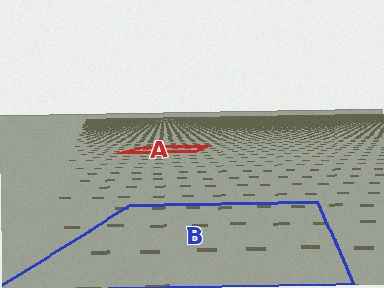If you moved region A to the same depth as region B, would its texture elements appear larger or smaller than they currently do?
They would appear larger. At a closer depth, the same texture elements are projected at a bigger on-screen size.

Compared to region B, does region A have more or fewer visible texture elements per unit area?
Region A has more texture elements per unit area — they are packed more densely because it is farther away.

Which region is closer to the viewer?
Region B is closer. The texture elements there are larger and more spread out.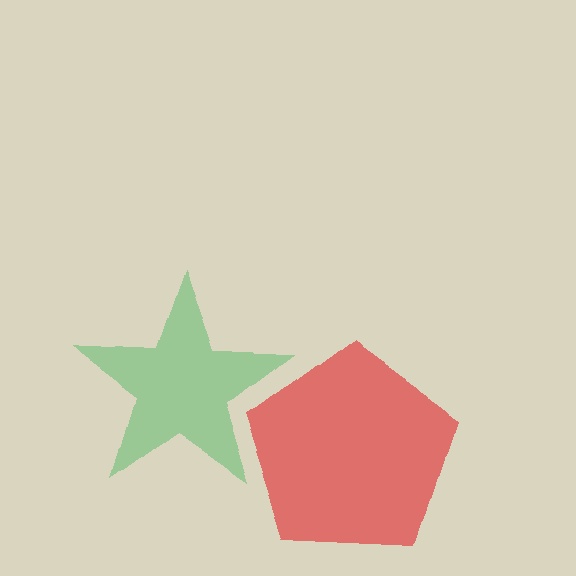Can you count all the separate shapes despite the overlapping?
Yes, there are 2 separate shapes.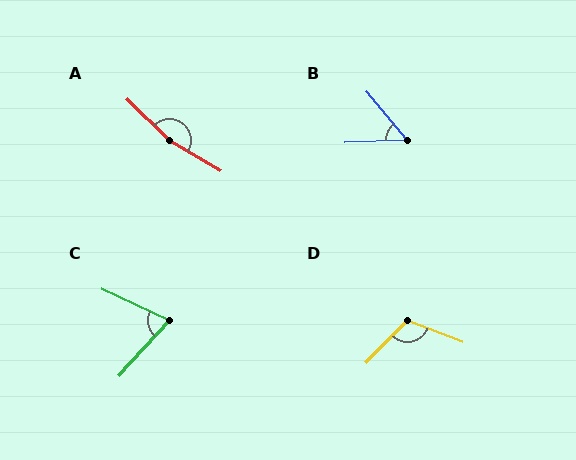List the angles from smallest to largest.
B (52°), C (72°), D (113°), A (166°).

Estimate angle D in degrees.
Approximately 113 degrees.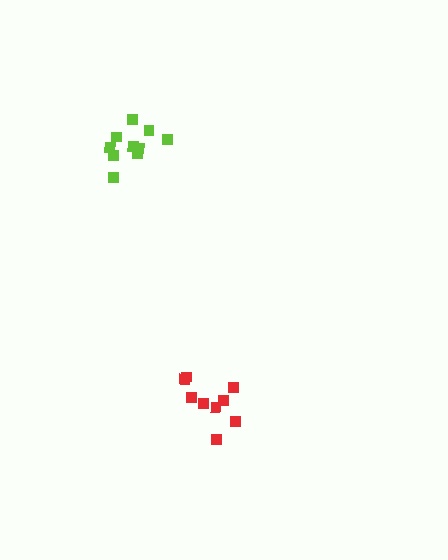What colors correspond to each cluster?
The clusters are colored: red, lime.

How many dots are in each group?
Group 1: 9 dots, Group 2: 10 dots (19 total).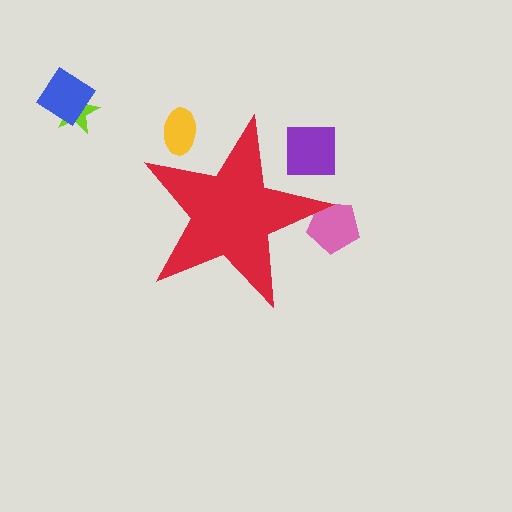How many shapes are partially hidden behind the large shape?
3 shapes are partially hidden.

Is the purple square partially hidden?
Yes, the purple square is partially hidden behind the red star.